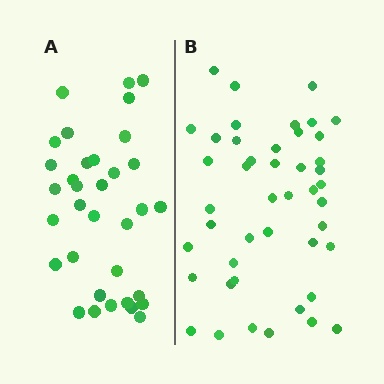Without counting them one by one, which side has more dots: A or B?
Region B (the right region) has more dots.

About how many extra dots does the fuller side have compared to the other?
Region B has roughly 12 or so more dots than region A.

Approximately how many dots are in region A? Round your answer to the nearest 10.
About 30 dots. (The exact count is 34, which rounds to 30.)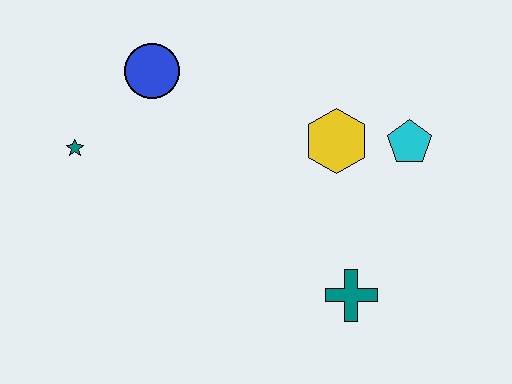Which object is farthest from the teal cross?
The teal star is farthest from the teal cross.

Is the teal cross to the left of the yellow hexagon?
No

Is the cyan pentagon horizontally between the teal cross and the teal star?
No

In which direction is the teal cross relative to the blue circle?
The teal cross is below the blue circle.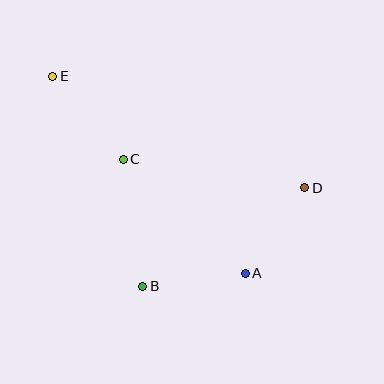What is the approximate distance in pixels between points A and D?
The distance between A and D is approximately 104 pixels.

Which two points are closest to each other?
Points A and B are closest to each other.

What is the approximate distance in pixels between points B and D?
The distance between B and D is approximately 190 pixels.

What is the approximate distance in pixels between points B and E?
The distance between B and E is approximately 229 pixels.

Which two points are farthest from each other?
Points D and E are farthest from each other.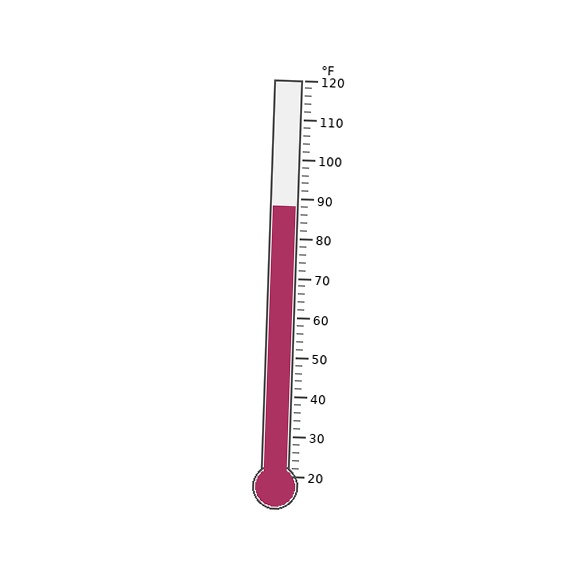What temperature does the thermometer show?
The thermometer shows approximately 88°F.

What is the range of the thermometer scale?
The thermometer scale ranges from 20°F to 120°F.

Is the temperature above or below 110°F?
The temperature is below 110°F.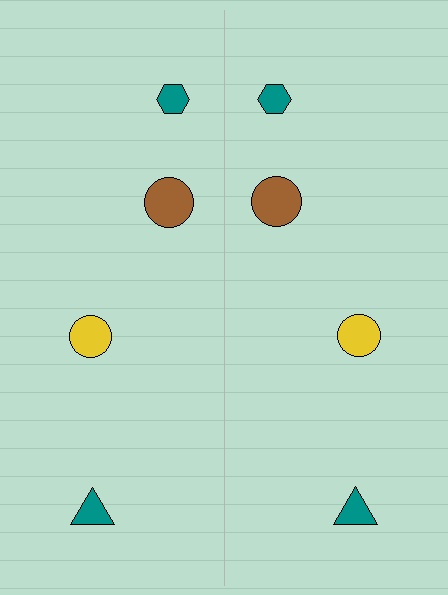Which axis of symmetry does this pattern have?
The pattern has a vertical axis of symmetry running through the center of the image.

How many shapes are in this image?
There are 8 shapes in this image.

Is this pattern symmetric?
Yes, this pattern has bilateral (reflection) symmetry.